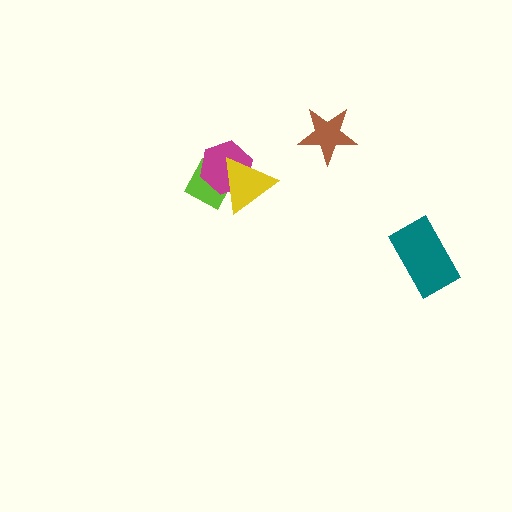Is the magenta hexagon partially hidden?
Yes, it is partially covered by another shape.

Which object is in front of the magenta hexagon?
The yellow triangle is in front of the magenta hexagon.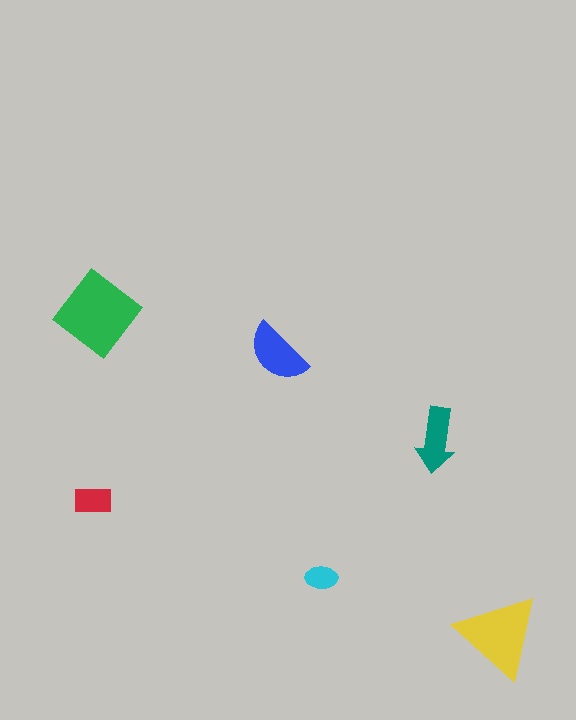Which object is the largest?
The green diamond.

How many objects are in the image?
There are 6 objects in the image.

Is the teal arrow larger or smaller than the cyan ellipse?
Larger.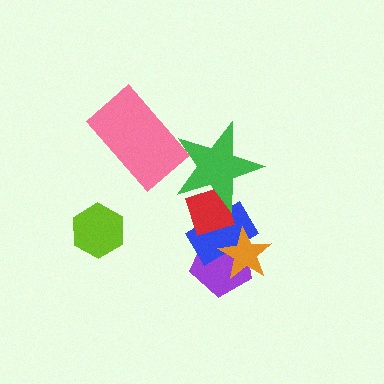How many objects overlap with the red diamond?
2 objects overlap with the red diamond.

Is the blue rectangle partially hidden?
Yes, it is partially covered by another shape.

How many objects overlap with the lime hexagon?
0 objects overlap with the lime hexagon.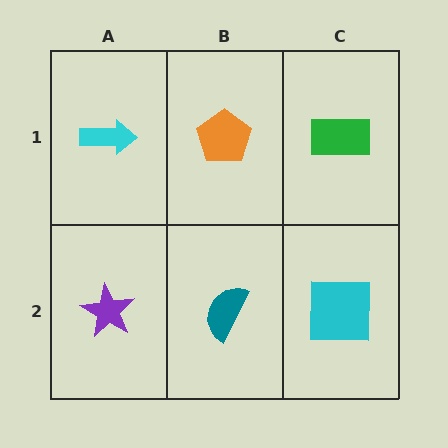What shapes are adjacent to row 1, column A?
A purple star (row 2, column A), an orange pentagon (row 1, column B).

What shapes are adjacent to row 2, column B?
An orange pentagon (row 1, column B), a purple star (row 2, column A), a cyan square (row 2, column C).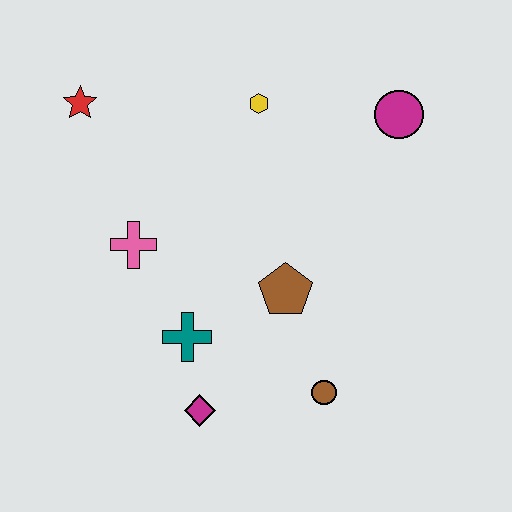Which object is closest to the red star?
The pink cross is closest to the red star.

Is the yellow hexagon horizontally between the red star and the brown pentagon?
Yes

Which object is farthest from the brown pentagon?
The red star is farthest from the brown pentagon.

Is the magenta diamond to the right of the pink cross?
Yes